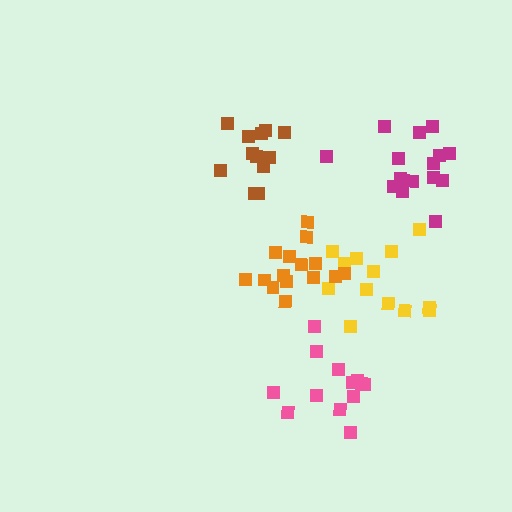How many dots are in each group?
Group 1: 13 dots, Group 2: 13 dots, Group 3: 15 dots, Group 4: 12 dots, Group 5: 15 dots (68 total).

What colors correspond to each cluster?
The clusters are colored: pink, yellow, orange, brown, magenta.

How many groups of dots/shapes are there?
There are 5 groups.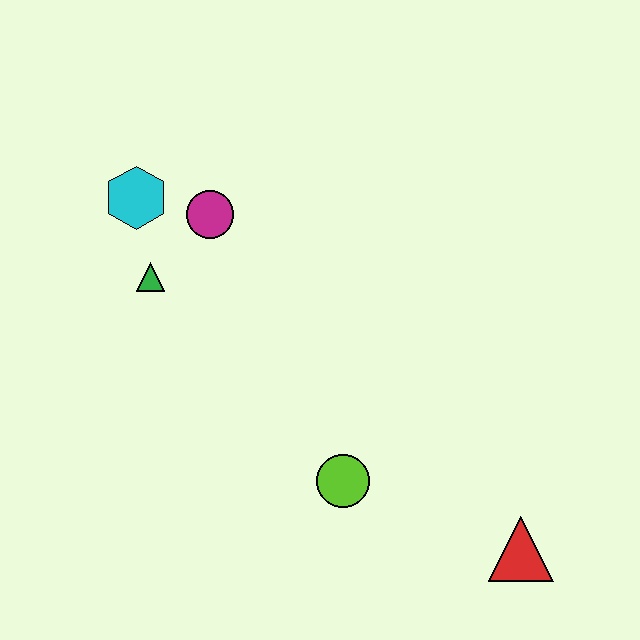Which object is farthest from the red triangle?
The cyan hexagon is farthest from the red triangle.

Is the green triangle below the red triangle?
No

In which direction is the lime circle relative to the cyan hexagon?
The lime circle is below the cyan hexagon.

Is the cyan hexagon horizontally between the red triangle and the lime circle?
No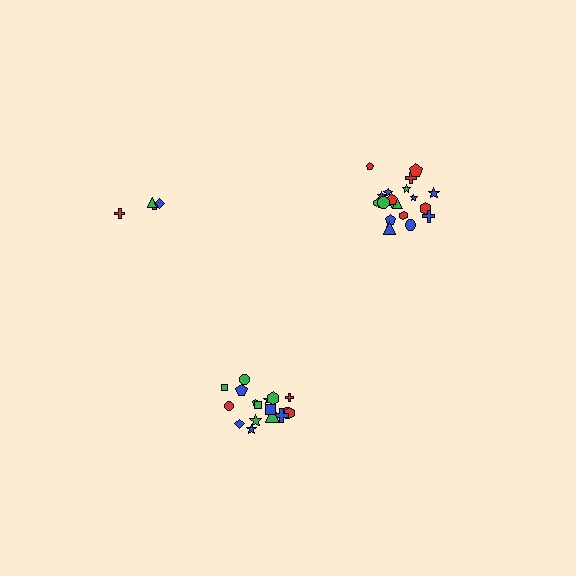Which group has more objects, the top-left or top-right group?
The top-right group.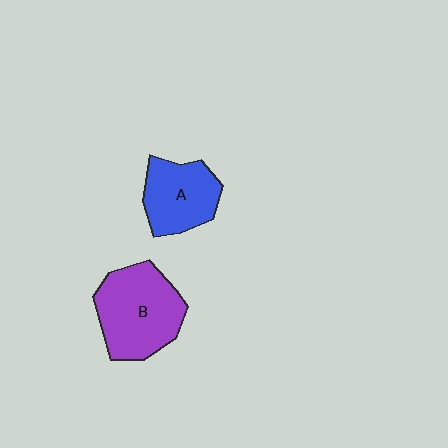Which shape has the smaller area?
Shape A (blue).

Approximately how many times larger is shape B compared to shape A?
Approximately 1.4 times.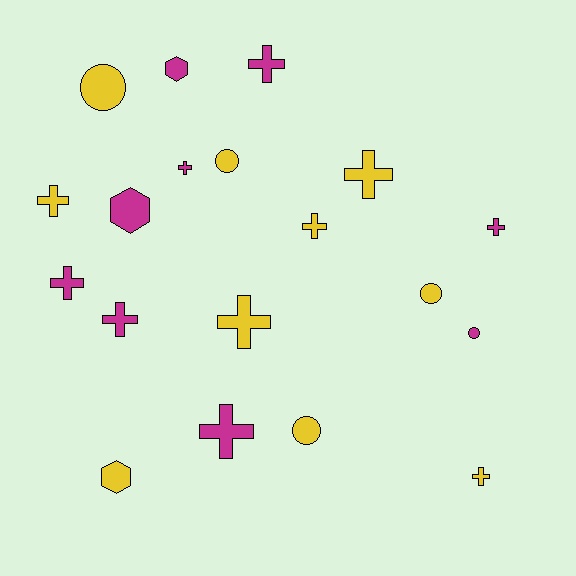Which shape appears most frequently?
Cross, with 11 objects.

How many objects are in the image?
There are 19 objects.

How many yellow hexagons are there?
There is 1 yellow hexagon.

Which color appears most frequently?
Yellow, with 10 objects.